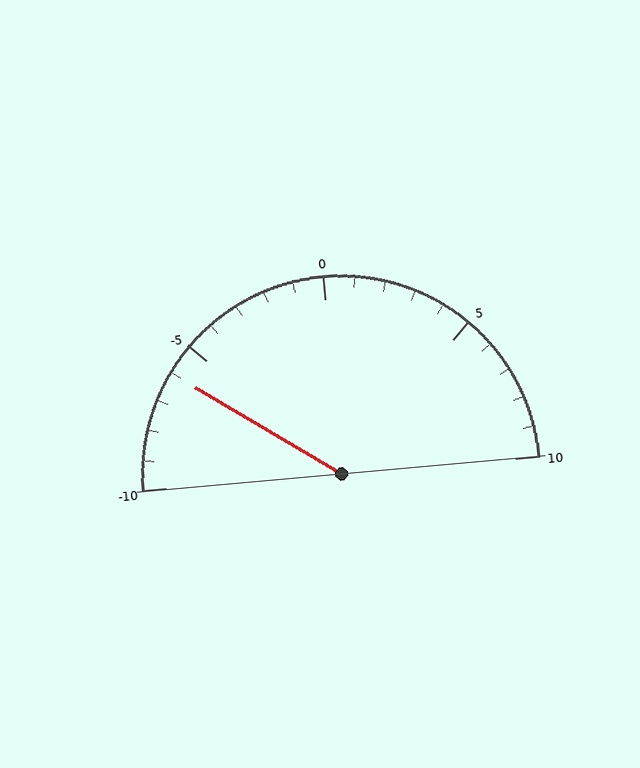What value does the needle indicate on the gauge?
The needle indicates approximately -6.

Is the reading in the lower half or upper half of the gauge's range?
The reading is in the lower half of the range (-10 to 10).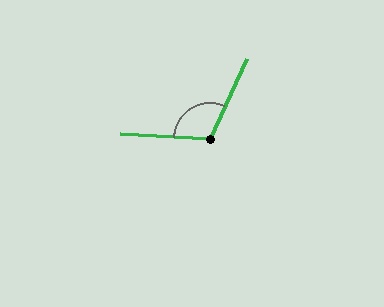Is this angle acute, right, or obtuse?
It is obtuse.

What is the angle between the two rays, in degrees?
Approximately 112 degrees.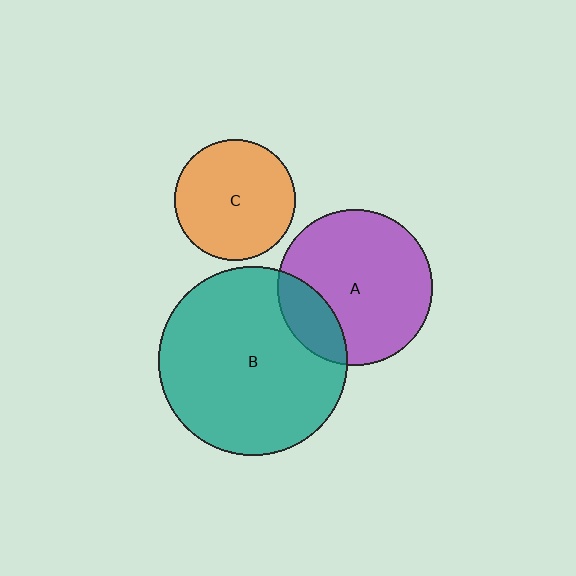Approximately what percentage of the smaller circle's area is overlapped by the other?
Approximately 20%.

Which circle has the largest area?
Circle B (teal).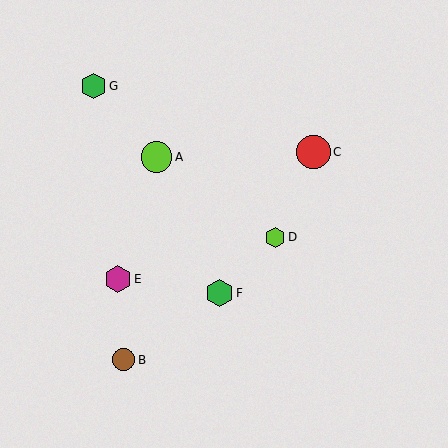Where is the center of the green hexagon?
The center of the green hexagon is at (219, 293).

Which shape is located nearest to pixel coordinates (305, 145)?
The red circle (labeled C) at (313, 152) is nearest to that location.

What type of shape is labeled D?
Shape D is a lime hexagon.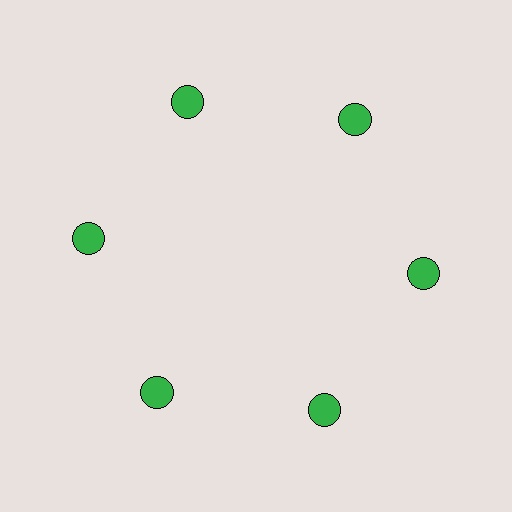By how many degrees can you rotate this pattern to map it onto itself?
The pattern maps onto itself every 60 degrees of rotation.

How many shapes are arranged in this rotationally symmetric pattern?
There are 6 shapes, arranged in 6 groups of 1.